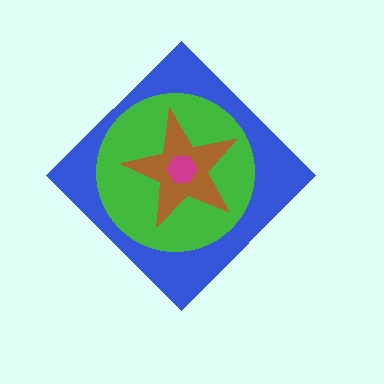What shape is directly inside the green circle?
The brown star.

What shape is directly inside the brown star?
The magenta hexagon.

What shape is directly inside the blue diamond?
The green circle.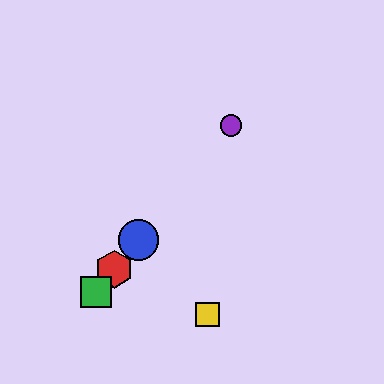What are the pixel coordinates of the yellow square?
The yellow square is at (208, 315).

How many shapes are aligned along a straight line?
4 shapes (the red hexagon, the blue circle, the green square, the purple circle) are aligned along a straight line.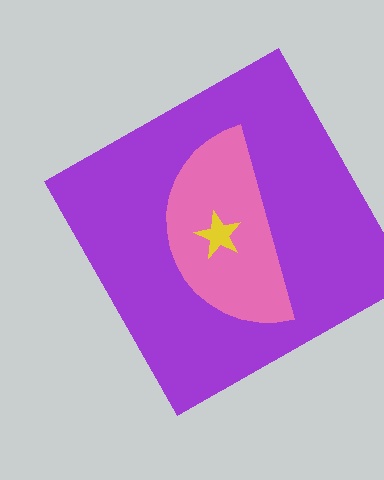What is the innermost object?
The yellow star.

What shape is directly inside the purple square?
The pink semicircle.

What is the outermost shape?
The purple square.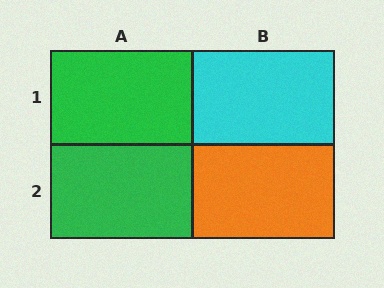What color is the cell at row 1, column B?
Cyan.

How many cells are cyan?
1 cell is cyan.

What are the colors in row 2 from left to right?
Green, orange.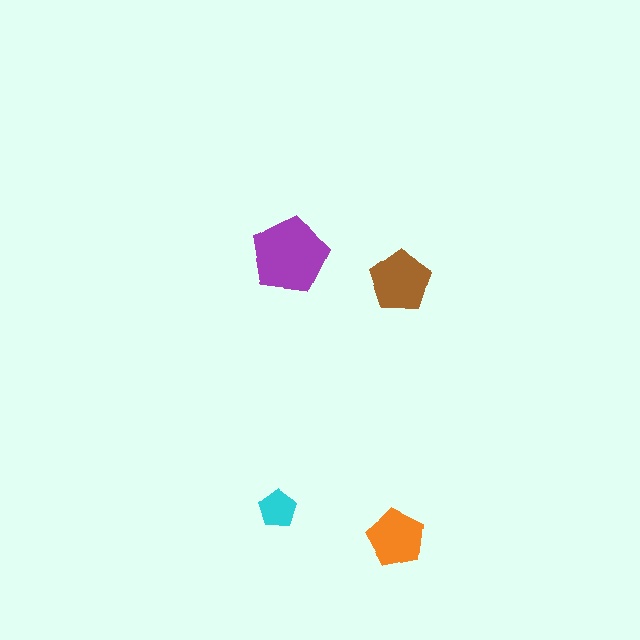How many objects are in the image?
There are 4 objects in the image.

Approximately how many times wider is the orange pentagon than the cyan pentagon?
About 1.5 times wider.